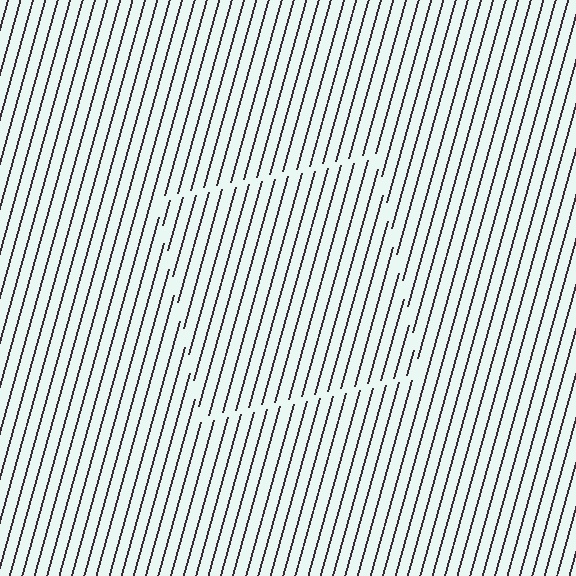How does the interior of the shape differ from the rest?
The interior of the shape contains the same grating, shifted by half a period — the contour is defined by the phase discontinuity where line-ends from the inner and outer gratings abut.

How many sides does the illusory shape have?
4 sides — the line-ends trace a square.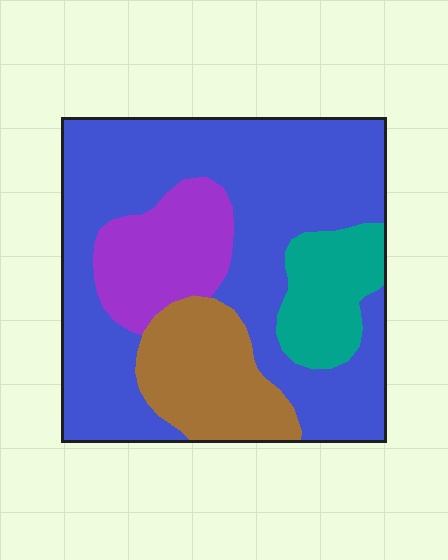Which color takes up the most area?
Blue, at roughly 60%.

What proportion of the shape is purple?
Purple covers 14% of the shape.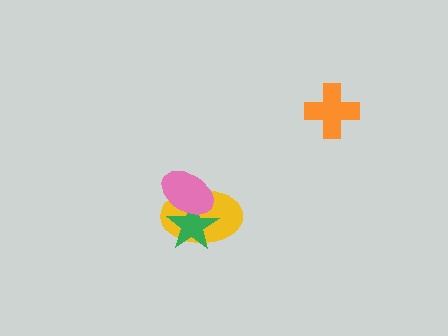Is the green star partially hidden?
Yes, it is partially covered by another shape.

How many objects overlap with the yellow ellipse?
2 objects overlap with the yellow ellipse.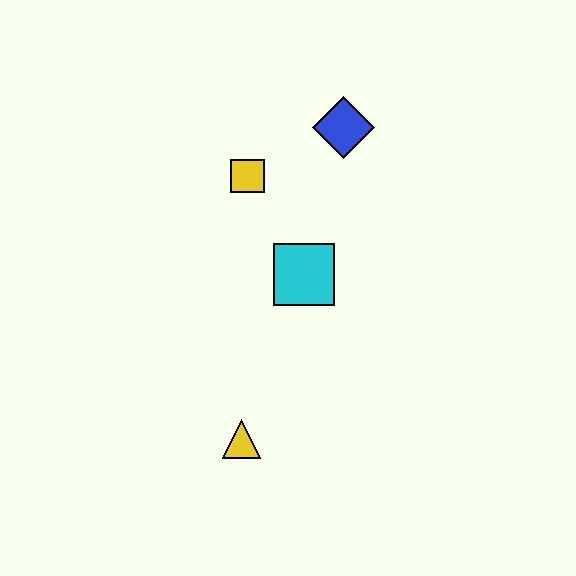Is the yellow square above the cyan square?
Yes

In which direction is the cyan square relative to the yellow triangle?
The cyan square is above the yellow triangle.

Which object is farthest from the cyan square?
The yellow triangle is farthest from the cyan square.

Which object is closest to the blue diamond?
The yellow square is closest to the blue diamond.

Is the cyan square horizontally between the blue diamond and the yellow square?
Yes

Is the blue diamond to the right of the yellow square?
Yes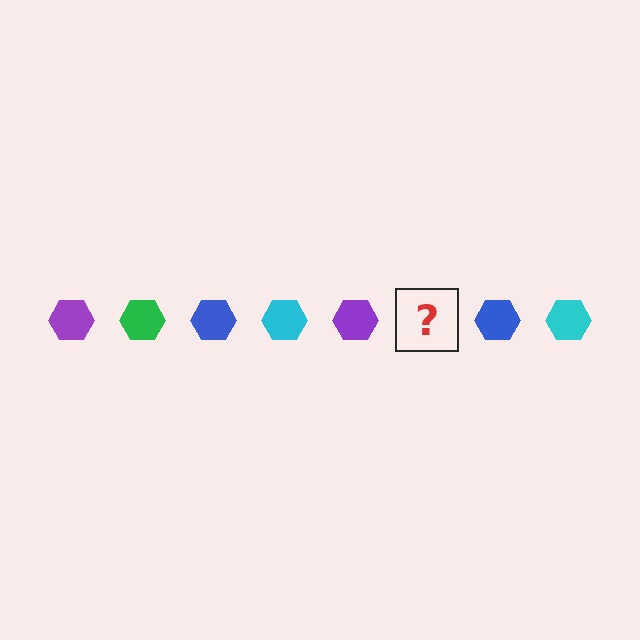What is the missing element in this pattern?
The missing element is a green hexagon.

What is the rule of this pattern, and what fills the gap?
The rule is that the pattern cycles through purple, green, blue, cyan hexagons. The gap should be filled with a green hexagon.